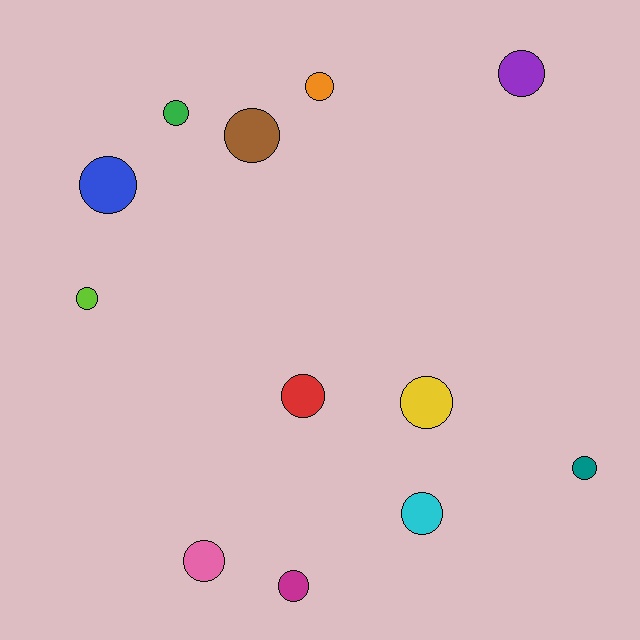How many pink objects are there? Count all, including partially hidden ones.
There is 1 pink object.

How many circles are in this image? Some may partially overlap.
There are 12 circles.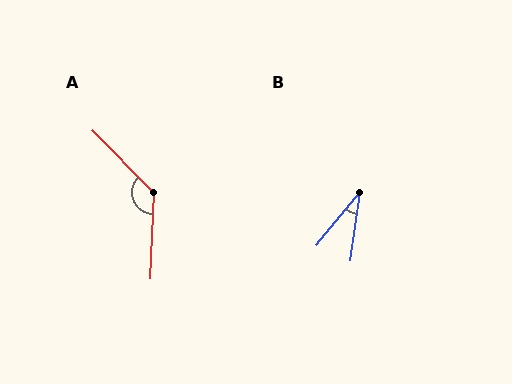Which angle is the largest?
A, at approximately 133 degrees.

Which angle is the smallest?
B, at approximately 31 degrees.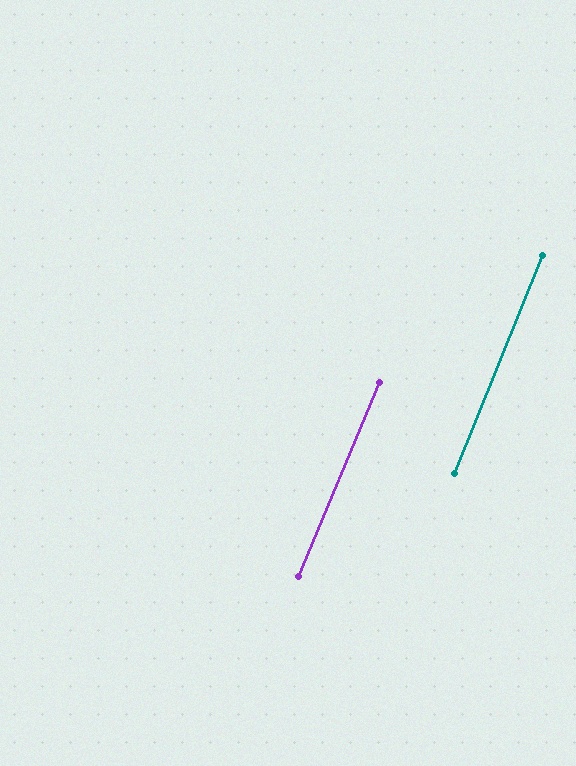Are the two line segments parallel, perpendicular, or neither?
Parallel — their directions differ by only 0.5°.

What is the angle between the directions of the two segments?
Approximately 1 degree.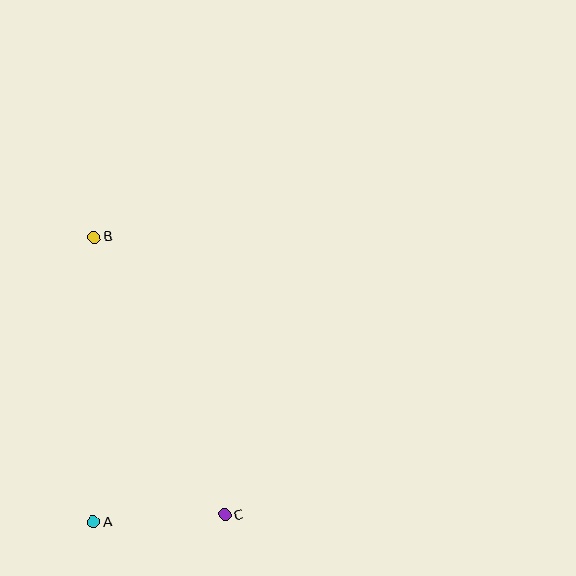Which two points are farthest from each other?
Points B and C are farthest from each other.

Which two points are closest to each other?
Points A and C are closest to each other.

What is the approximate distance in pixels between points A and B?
The distance between A and B is approximately 285 pixels.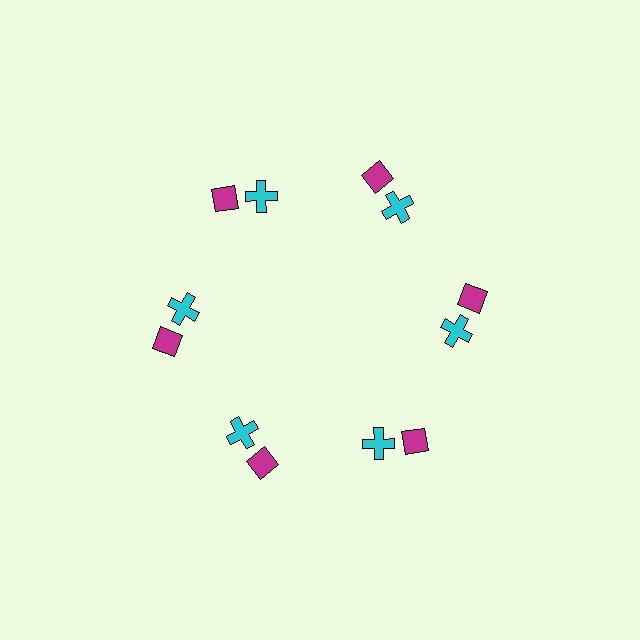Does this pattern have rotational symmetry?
Yes, this pattern has 6-fold rotational symmetry. It looks the same after rotating 60 degrees around the center.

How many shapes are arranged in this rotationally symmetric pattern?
There are 12 shapes, arranged in 6 groups of 2.